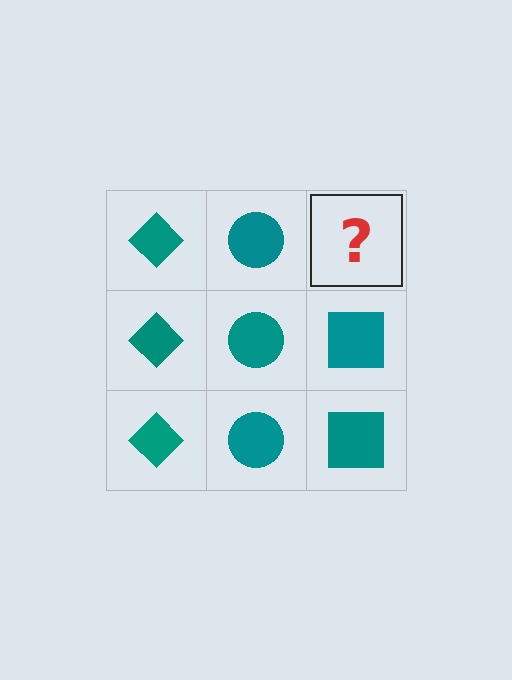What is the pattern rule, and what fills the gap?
The rule is that each column has a consistent shape. The gap should be filled with a teal square.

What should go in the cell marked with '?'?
The missing cell should contain a teal square.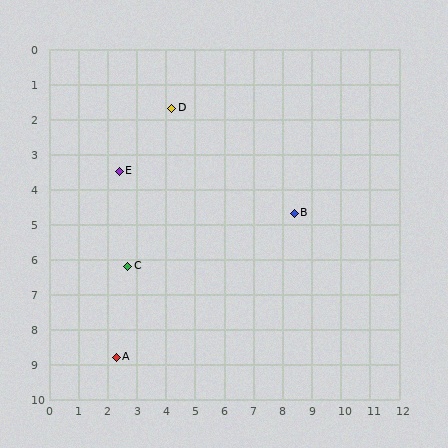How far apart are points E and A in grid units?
Points E and A are about 5.3 grid units apart.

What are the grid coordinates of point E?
Point E is at approximately (2.4, 3.5).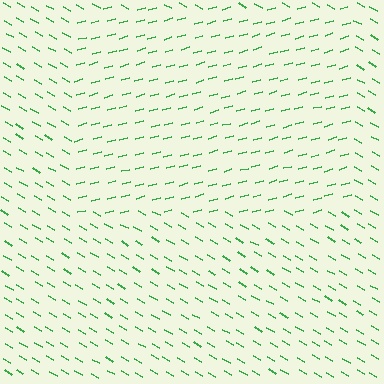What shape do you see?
I see a rectangle.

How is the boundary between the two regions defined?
The boundary is defined purely by a change in line orientation (approximately 45 degrees difference). All lines are the same color and thickness.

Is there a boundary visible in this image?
Yes, there is a texture boundary formed by a change in line orientation.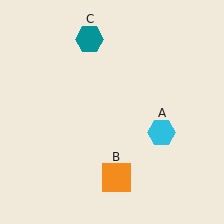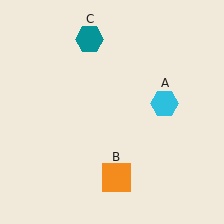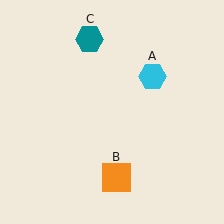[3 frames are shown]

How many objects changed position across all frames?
1 object changed position: cyan hexagon (object A).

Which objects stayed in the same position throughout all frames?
Orange square (object B) and teal hexagon (object C) remained stationary.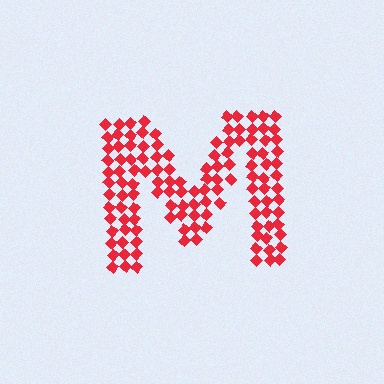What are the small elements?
The small elements are diamonds.